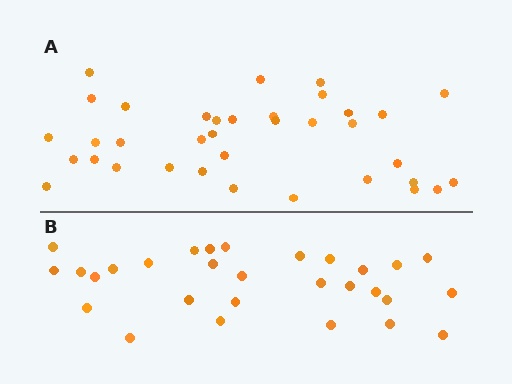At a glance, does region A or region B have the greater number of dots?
Region A (the top region) has more dots.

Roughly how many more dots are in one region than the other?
Region A has roughly 8 or so more dots than region B.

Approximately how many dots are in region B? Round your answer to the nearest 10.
About 30 dots. (The exact count is 29, which rounds to 30.)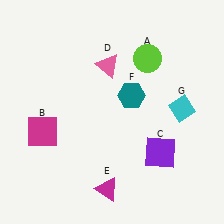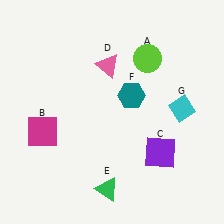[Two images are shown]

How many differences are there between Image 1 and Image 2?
There is 1 difference between the two images.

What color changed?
The triangle (E) changed from magenta in Image 1 to green in Image 2.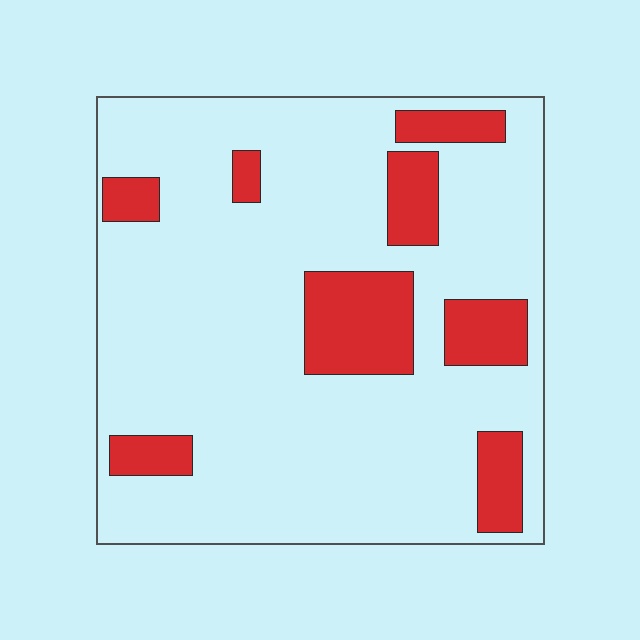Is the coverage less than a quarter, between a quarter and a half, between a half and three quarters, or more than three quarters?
Less than a quarter.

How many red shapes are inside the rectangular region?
8.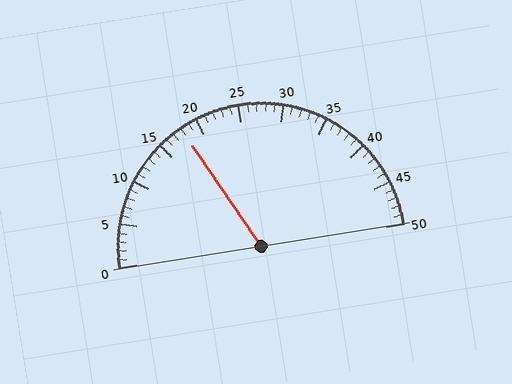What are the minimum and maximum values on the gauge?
The gauge ranges from 0 to 50.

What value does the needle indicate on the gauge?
The needle indicates approximately 18.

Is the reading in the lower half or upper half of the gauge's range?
The reading is in the lower half of the range (0 to 50).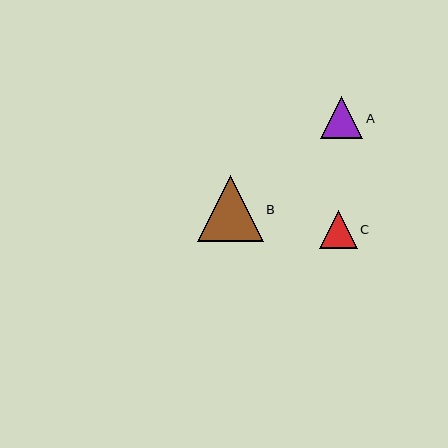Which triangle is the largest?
Triangle B is the largest with a size of approximately 66 pixels.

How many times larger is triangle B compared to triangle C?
Triangle B is approximately 1.8 times the size of triangle C.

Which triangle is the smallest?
Triangle C is the smallest with a size of approximately 37 pixels.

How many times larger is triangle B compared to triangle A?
Triangle B is approximately 1.6 times the size of triangle A.